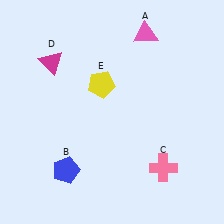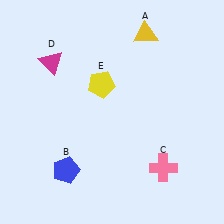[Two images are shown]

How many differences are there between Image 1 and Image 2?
There is 1 difference between the two images.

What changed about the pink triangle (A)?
In Image 1, A is pink. In Image 2, it changed to yellow.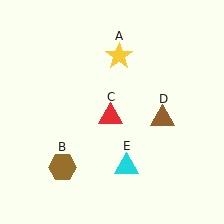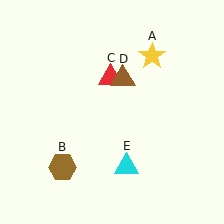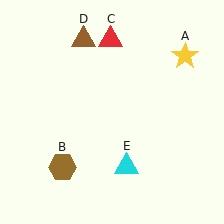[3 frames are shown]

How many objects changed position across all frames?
3 objects changed position: yellow star (object A), red triangle (object C), brown triangle (object D).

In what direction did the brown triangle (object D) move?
The brown triangle (object D) moved up and to the left.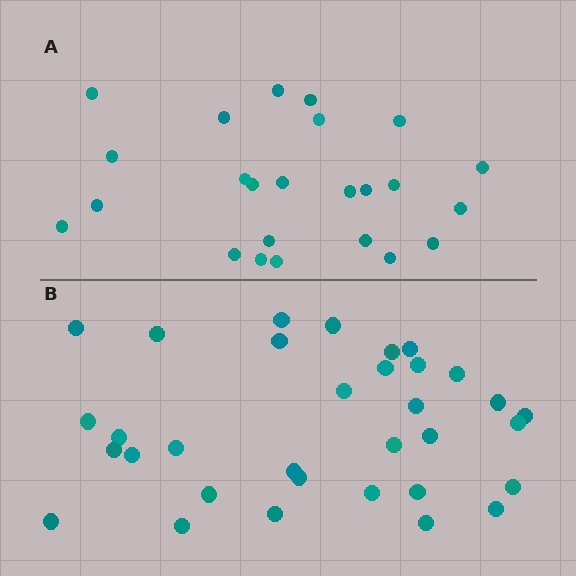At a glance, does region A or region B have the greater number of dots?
Region B (the bottom region) has more dots.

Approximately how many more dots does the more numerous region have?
Region B has roughly 8 or so more dots than region A.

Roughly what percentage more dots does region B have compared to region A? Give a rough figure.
About 40% more.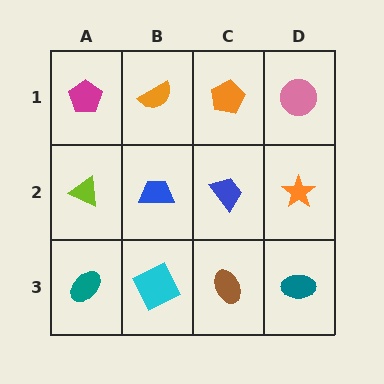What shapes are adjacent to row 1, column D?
An orange star (row 2, column D), an orange pentagon (row 1, column C).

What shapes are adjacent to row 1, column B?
A blue trapezoid (row 2, column B), a magenta pentagon (row 1, column A), an orange pentagon (row 1, column C).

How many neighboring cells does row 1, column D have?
2.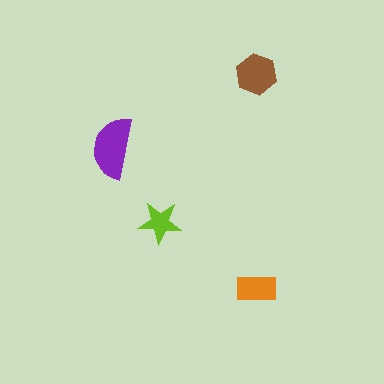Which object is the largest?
The purple semicircle.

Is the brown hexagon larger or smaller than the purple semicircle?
Smaller.